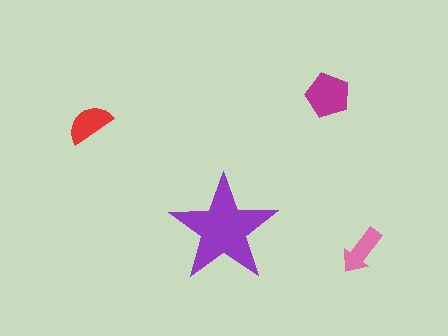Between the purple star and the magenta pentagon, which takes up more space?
The purple star.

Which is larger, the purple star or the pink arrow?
The purple star.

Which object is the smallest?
The pink arrow.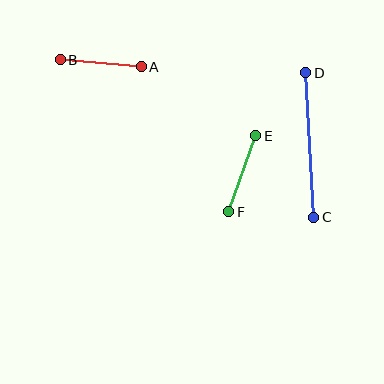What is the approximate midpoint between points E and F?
The midpoint is at approximately (242, 174) pixels.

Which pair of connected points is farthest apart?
Points C and D are farthest apart.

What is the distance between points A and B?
The distance is approximately 81 pixels.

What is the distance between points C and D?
The distance is approximately 145 pixels.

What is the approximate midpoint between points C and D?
The midpoint is at approximately (310, 145) pixels.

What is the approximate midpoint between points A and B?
The midpoint is at approximately (101, 63) pixels.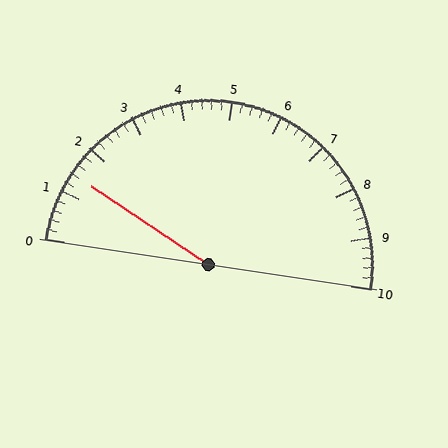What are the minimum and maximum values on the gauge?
The gauge ranges from 0 to 10.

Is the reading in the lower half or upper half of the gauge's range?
The reading is in the lower half of the range (0 to 10).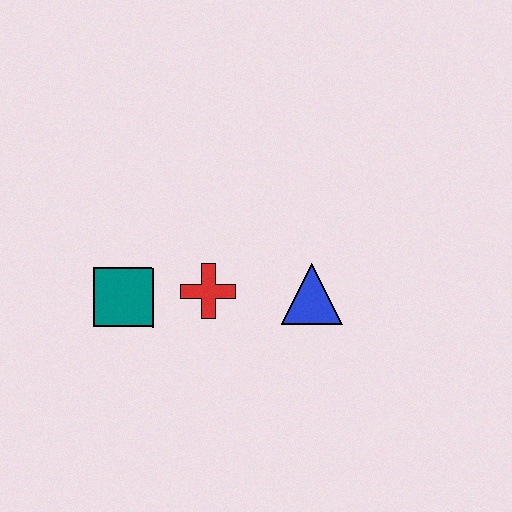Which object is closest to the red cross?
The teal square is closest to the red cross.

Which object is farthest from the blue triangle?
The teal square is farthest from the blue triangle.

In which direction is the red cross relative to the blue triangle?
The red cross is to the left of the blue triangle.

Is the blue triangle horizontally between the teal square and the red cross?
No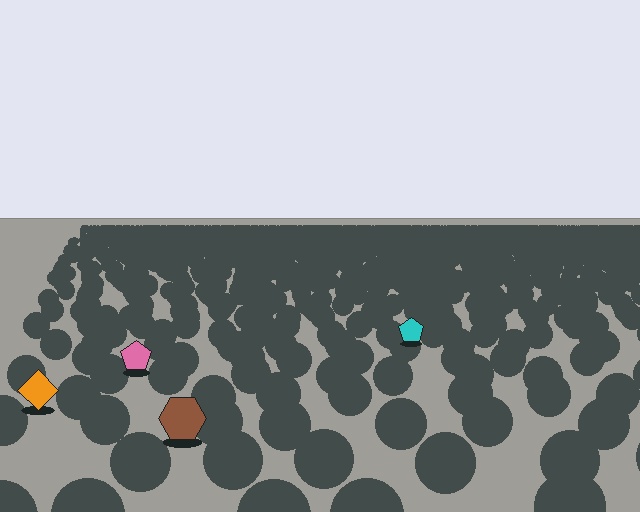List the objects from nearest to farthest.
From nearest to farthest: the brown hexagon, the orange diamond, the pink pentagon, the cyan pentagon.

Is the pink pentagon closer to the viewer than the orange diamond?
No. The orange diamond is closer — you can tell from the texture gradient: the ground texture is coarser near it.